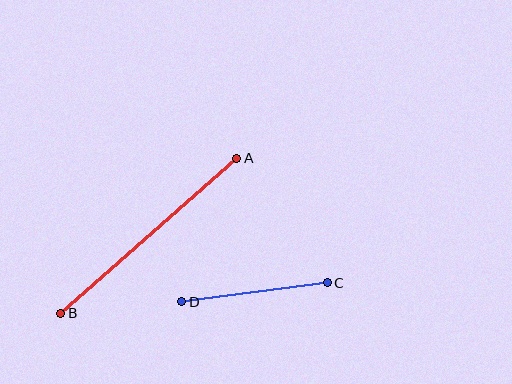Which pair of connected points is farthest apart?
Points A and B are farthest apart.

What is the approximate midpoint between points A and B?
The midpoint is at approximately (149, 236) pixels.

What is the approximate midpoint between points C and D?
The midpoint is at approximately (254, 292) pixels.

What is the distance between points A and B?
The distance is approximately 235 pixels.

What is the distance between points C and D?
The distance is approximately 147 pixels.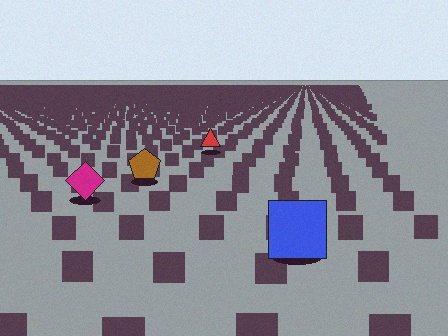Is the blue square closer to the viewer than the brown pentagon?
Yes. The blue square is closer — you can tell from the texture gradient: the ground texture is coarser near it.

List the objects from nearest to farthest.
From nearest to farthest: the blue square, the magenta diamond, the brown pentagon, the red triangle.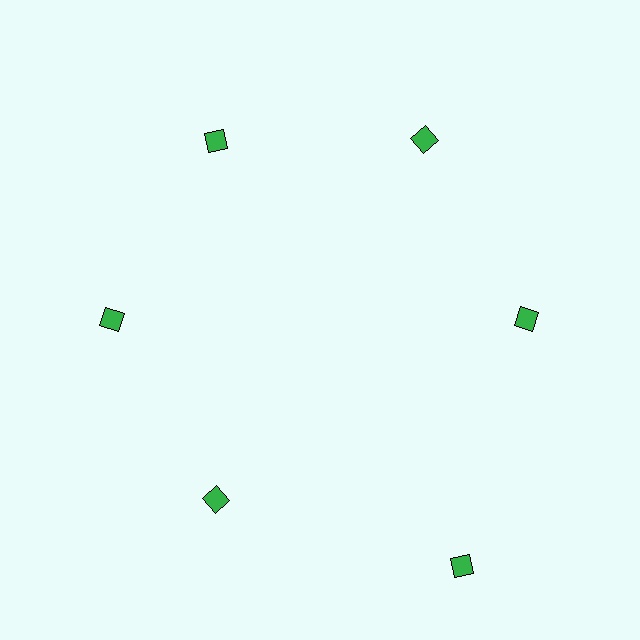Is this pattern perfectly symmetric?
No. The 6 green diamonds are arranged in a ring, but one element near the 5 o'clock position is pushed outward from the center, breaking the 6-fold rotational symmetry.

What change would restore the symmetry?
The symmetry would be restored by moving it inward, back onto the ring so that all 6 diamonds sit at equal angles and equal distance from the center.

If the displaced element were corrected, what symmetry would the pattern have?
It would have 6-fold rotational symmetry — the pattern would map onto itself every 60 degrees.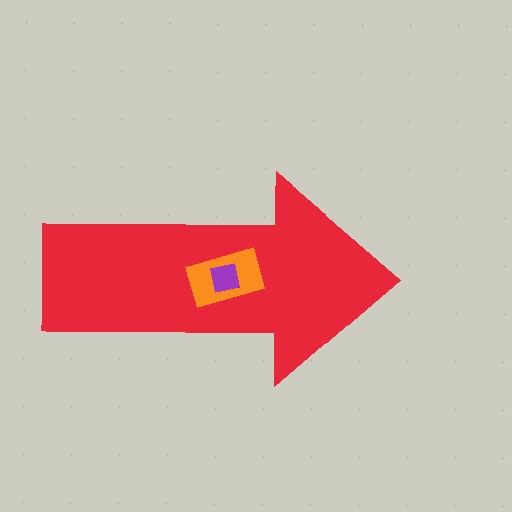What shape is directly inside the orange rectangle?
The purple square.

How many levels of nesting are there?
3.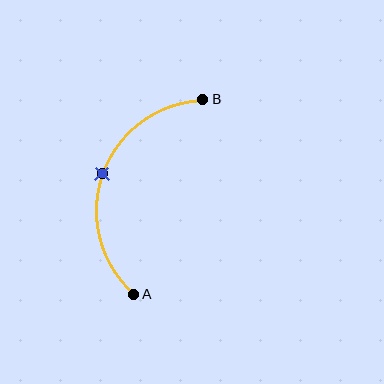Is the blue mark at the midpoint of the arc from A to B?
Yes. The blue mark lies on the arc at equal arc-length from both A and B — it is the arc midpoint.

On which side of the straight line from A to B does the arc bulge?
The arc bulges to the left of the straight line connecting A and B.